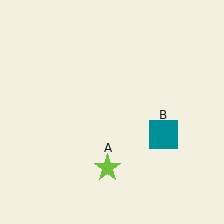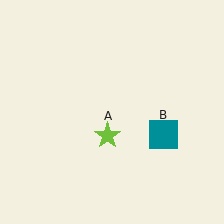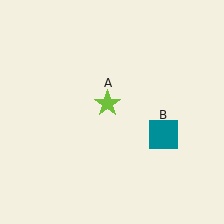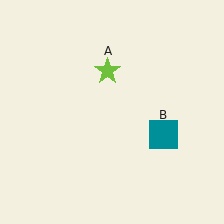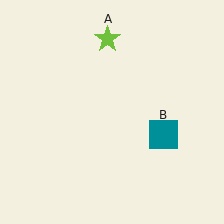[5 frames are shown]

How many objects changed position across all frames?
1 object changed position: lime star (object A).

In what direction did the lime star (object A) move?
The lime star (object A) moved up.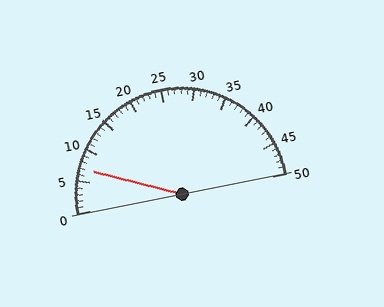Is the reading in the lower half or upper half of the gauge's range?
The reading is in the lower half of the range (0 to 50).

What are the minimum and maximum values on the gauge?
The gauge ranges from 0 to 50.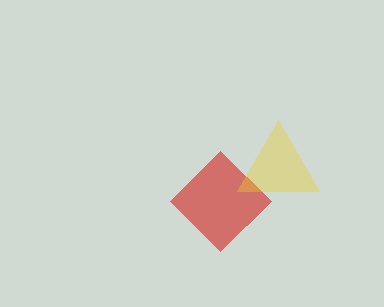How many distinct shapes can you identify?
There are 2 distinct shapes: a red diamond, a yellow triangle.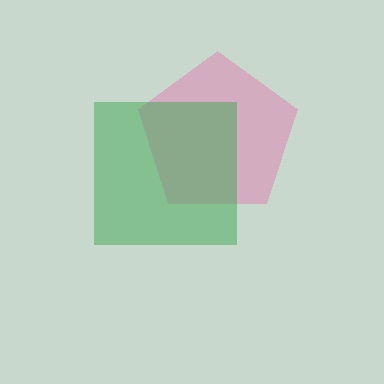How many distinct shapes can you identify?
There are 2 distinct shapes: a pink pentagon, a green square.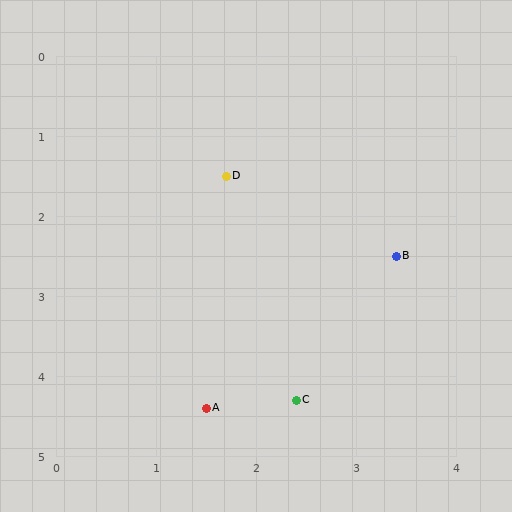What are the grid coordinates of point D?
Point D is at approximately (1.7, 1.5).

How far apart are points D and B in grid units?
Points D and B are about 2.0 grid units apart.